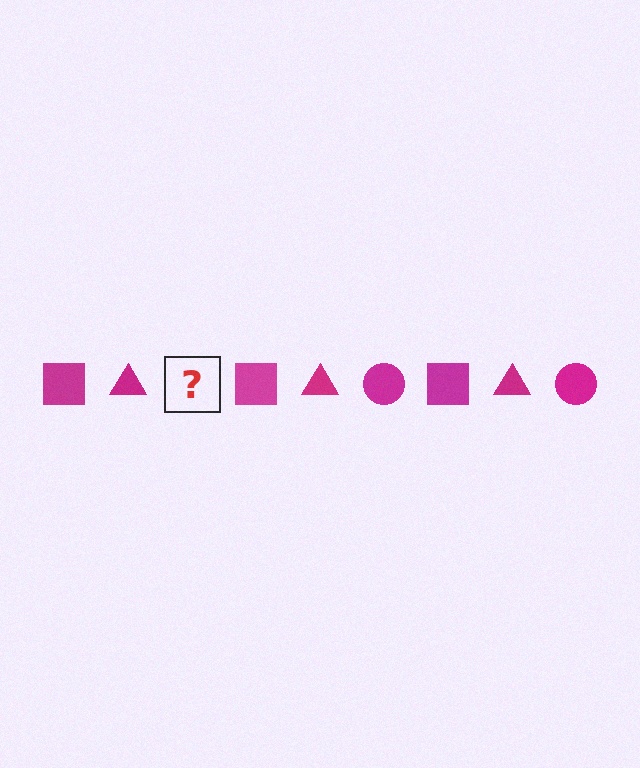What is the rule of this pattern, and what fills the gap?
The rule is that the pattern cycles through square, triangle, circle shapes in magenta. The gap should be filled with a magenta circle.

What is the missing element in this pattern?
The missing element is a magenta circle.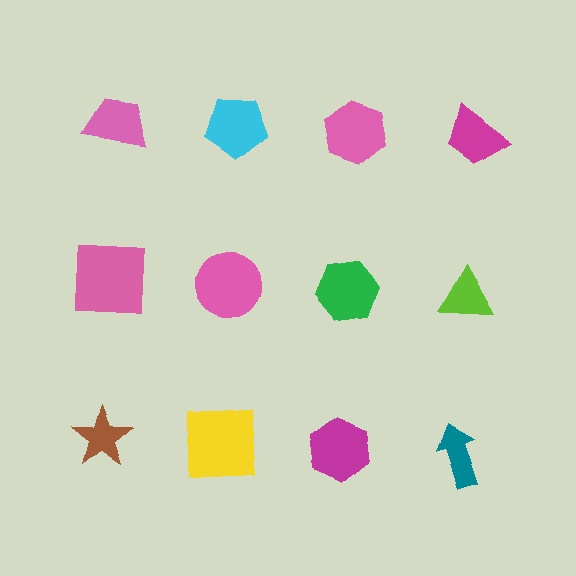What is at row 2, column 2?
A pink circle.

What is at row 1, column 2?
A cyan pentagon.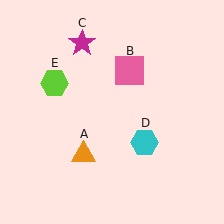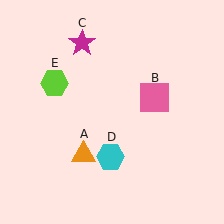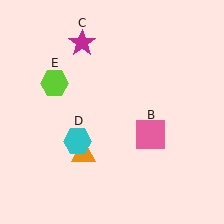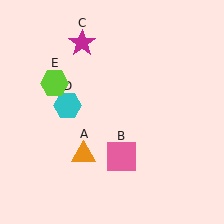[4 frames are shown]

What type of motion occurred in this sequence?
The pink square (object B), cyan hexagon (object D) rotated clockwise around the center of the scene.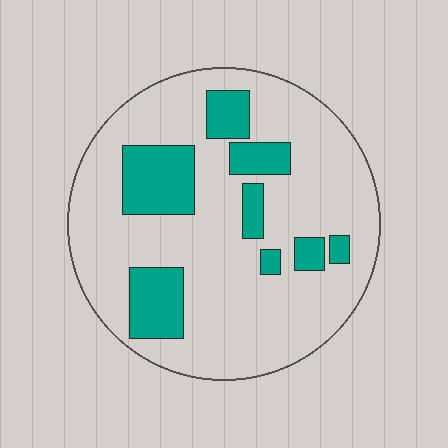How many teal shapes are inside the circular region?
8.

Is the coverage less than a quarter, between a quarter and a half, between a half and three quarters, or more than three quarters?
Less than a quarter.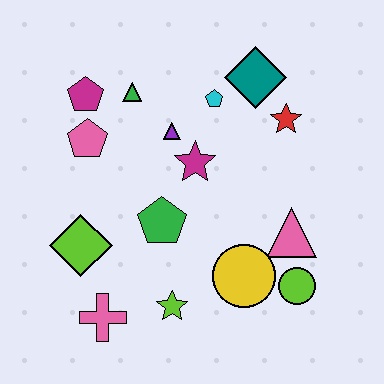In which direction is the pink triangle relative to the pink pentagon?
The pink triangle is to the right of the pink pentagon.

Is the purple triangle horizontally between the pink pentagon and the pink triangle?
Yes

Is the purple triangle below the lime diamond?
No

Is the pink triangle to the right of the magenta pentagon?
Yes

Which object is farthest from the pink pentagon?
The lime circle is farthest from the pink pentagon.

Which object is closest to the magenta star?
The purple triangle is closest to the magenta star.